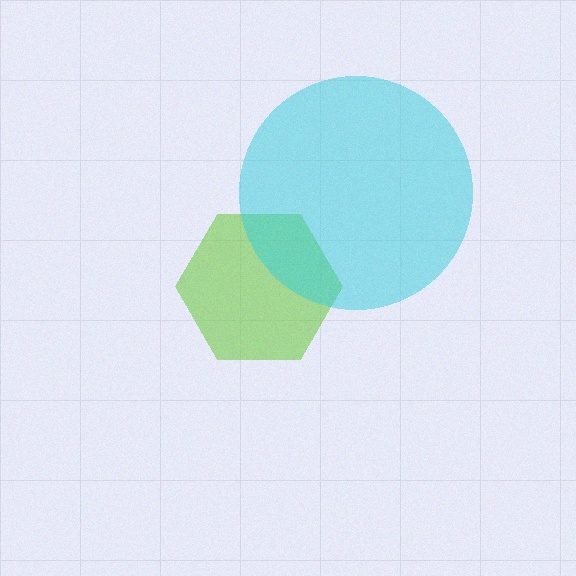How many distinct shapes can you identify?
There are 2 distinct shapes: a lime hexagon, a cyan circle.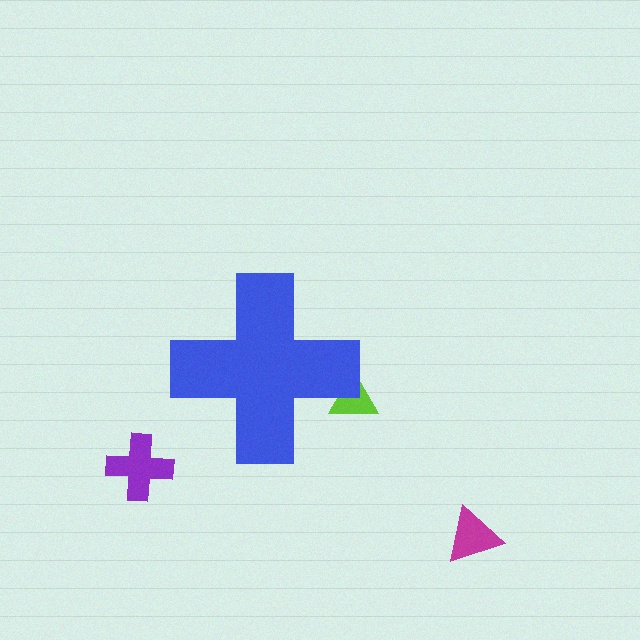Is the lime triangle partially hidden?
Yes, the lime triangle is partially hidden behind the blue cross.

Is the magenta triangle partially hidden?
No, the magenta triangle is fully visible.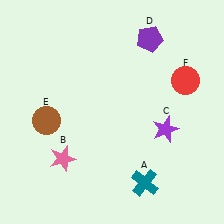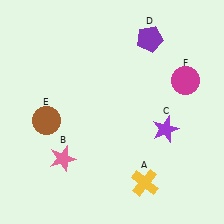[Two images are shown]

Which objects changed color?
A changed from teal to yellow. F changed from red to magenta.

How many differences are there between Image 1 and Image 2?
There are 2 differences between the two images.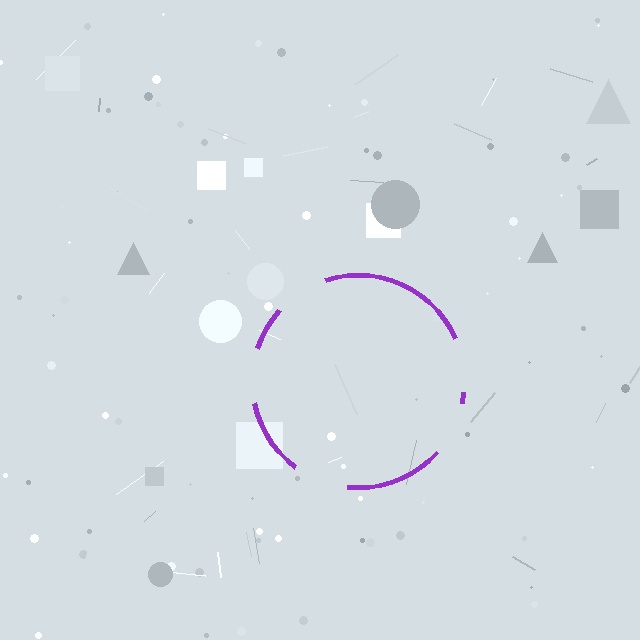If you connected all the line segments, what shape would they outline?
They would outline a circle.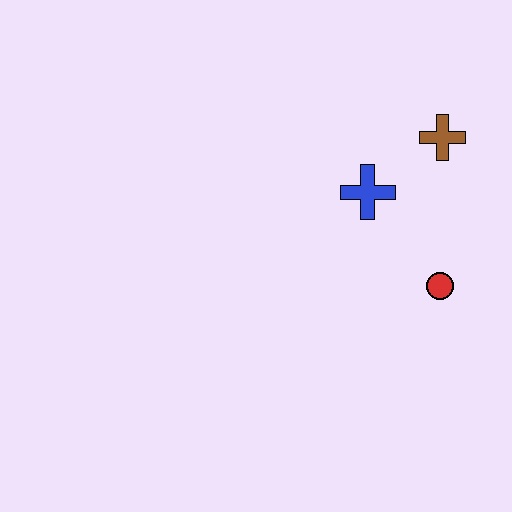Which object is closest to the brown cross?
The blue cross is closest to the brown cross.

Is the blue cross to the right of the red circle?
No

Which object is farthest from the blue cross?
The red circle is farthest from the blue cross.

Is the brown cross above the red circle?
Yes